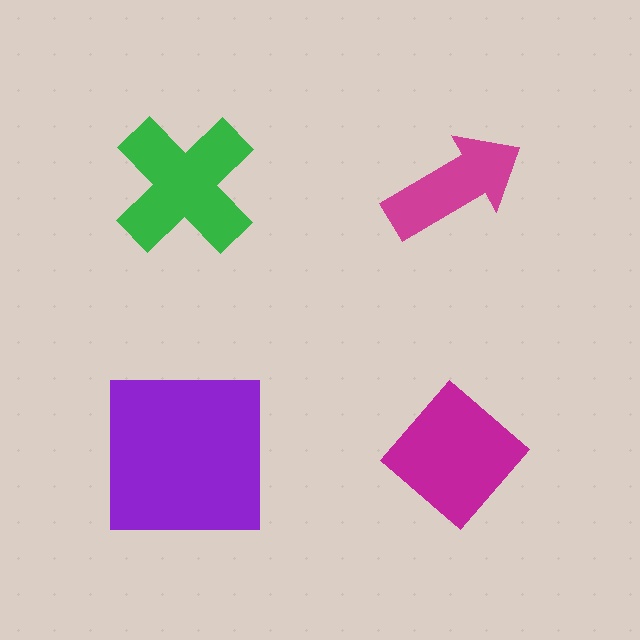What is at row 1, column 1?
A green cross.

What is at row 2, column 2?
A magenta diamond.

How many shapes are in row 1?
2 shapes.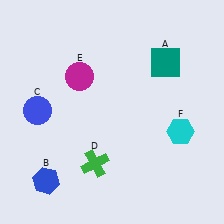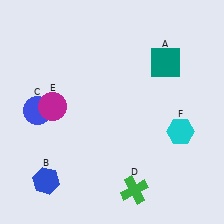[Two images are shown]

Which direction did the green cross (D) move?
The green cross (D) moved right.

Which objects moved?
The objects that moved are: the green cross (D), the magenta circle (E).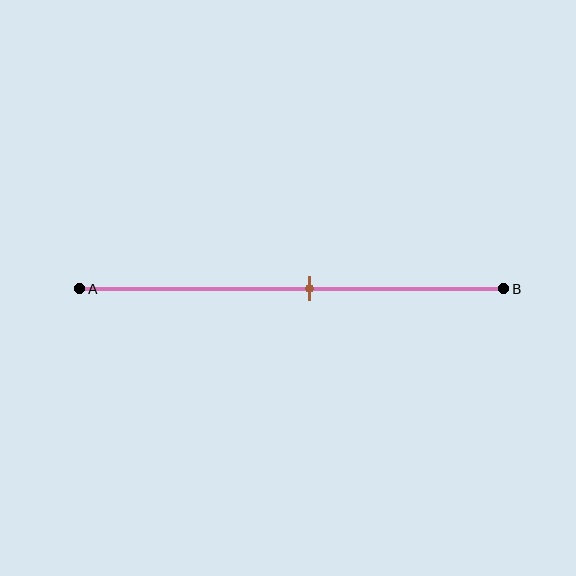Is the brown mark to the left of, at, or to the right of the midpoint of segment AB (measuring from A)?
The brown mark is to the right of the midpoint of segment AB.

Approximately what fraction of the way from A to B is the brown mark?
The brown mark is approximately 55% of the way from A to B.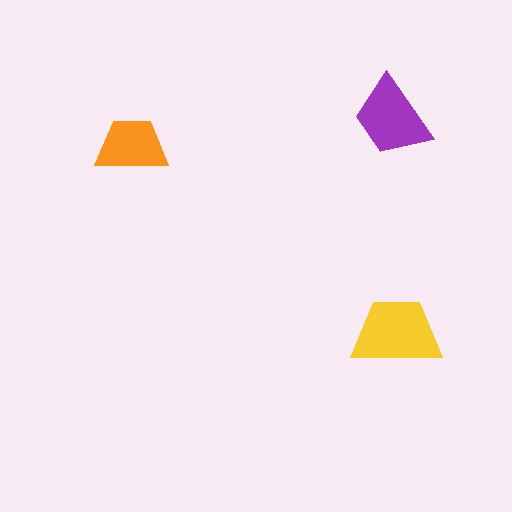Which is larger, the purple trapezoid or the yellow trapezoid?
The yellow one.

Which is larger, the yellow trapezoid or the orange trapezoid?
The yellow one.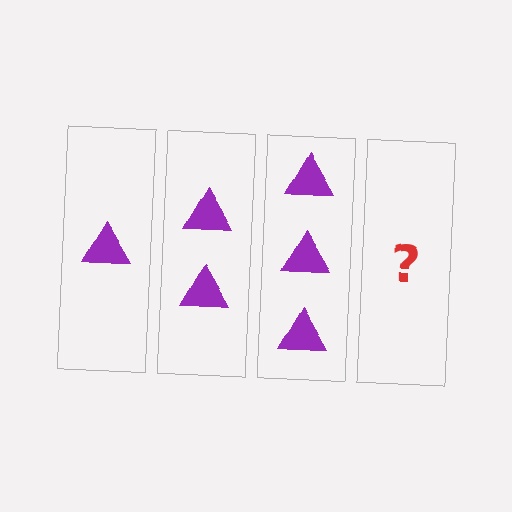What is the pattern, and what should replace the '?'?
The pattern is that each step adds one more triangle. The '?' should be 4 triangles.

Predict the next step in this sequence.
The next step is 4 triangles.